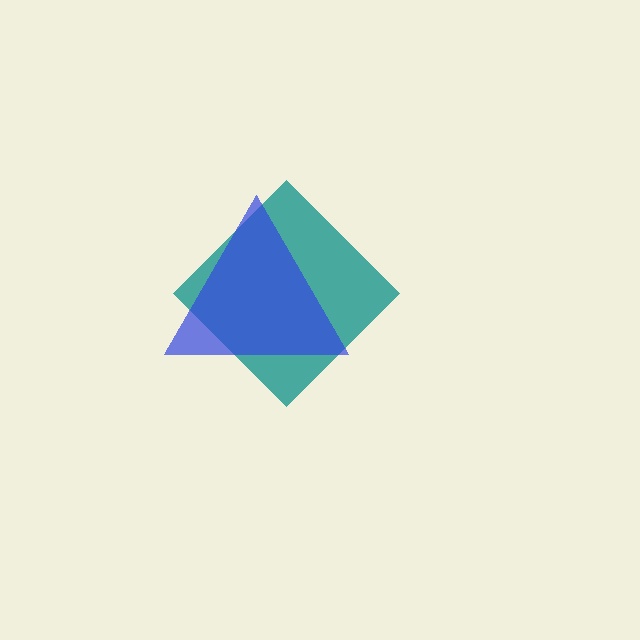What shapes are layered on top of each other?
The layered shapes are: a teal diamond, a blue triangle.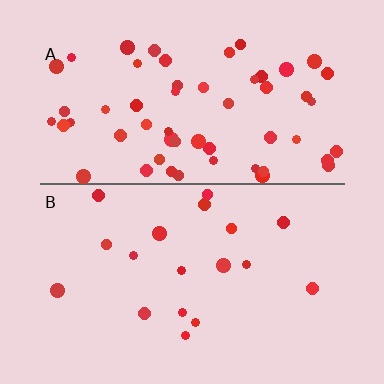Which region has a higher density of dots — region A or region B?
A (the top).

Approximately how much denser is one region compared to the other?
Approximately 3.1× — region A over region B.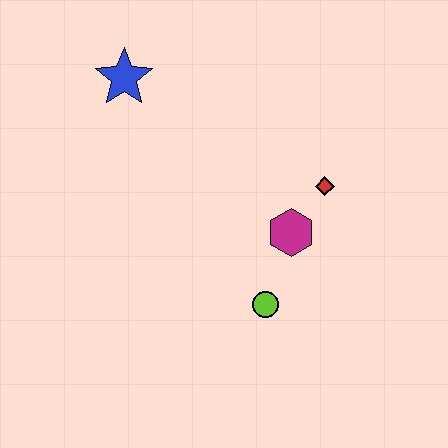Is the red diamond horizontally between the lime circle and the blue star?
No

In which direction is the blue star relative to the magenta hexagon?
The blue star is to the left of the magenta hexagon.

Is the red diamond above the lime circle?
Yes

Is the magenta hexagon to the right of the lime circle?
Yes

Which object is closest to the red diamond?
The magenta hexagon is closest to the red diamond.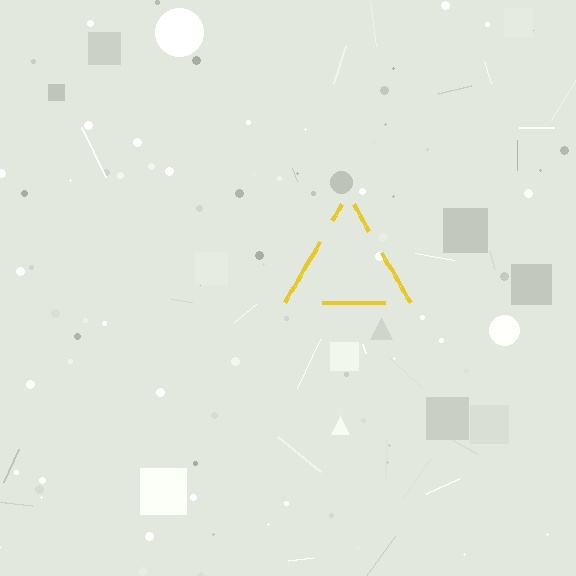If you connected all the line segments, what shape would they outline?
They would outline a triangle.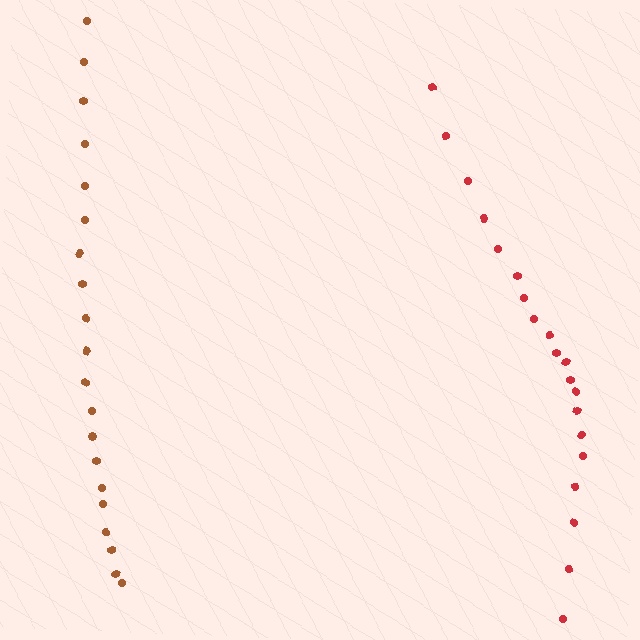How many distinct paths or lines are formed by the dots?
There are 2 distinct paths.